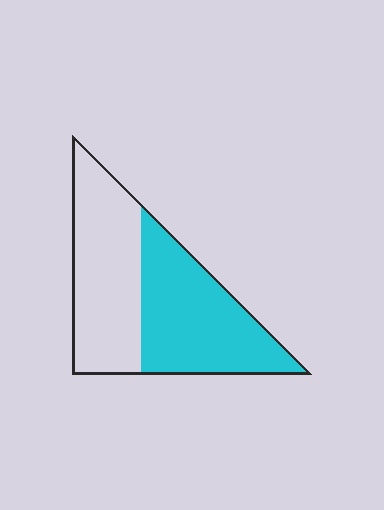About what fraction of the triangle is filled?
About one half (1/2).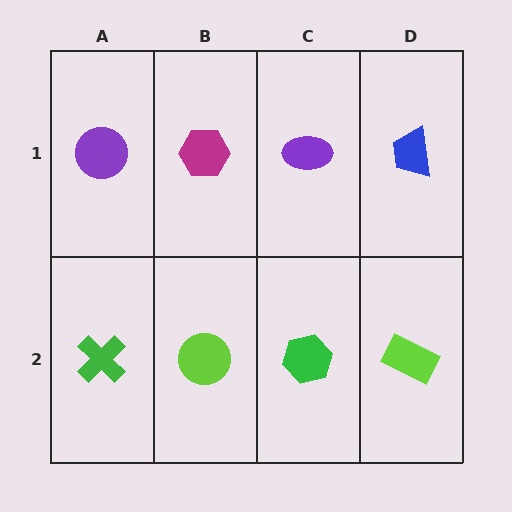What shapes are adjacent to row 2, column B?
A magenta hexagon (row 1, column B), a green cross (row 2, column A), a green hexagon (row 2, column C).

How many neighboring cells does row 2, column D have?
2.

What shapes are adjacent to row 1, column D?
A lime rectangle (row 2, column D), a purple ellipse (row 1, column C).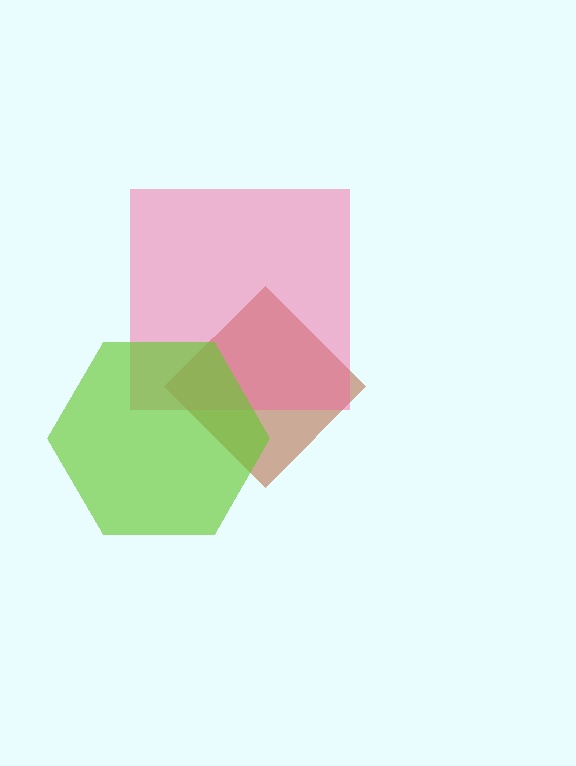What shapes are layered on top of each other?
The layered shapes are: a brown diamond, a pink square, a lime hexagon.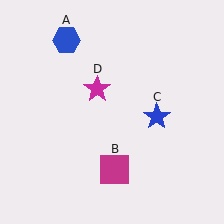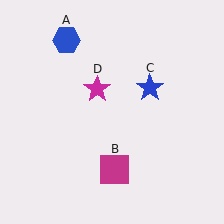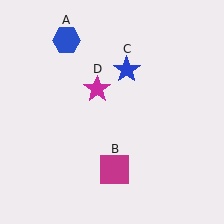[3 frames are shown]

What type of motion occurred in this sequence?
The blue star (object C) rotated counterclockwise around the center of the scene.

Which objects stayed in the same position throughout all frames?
Blue hexagon (object A) and magenta square (object B) and magenta star (object D) remained stationary.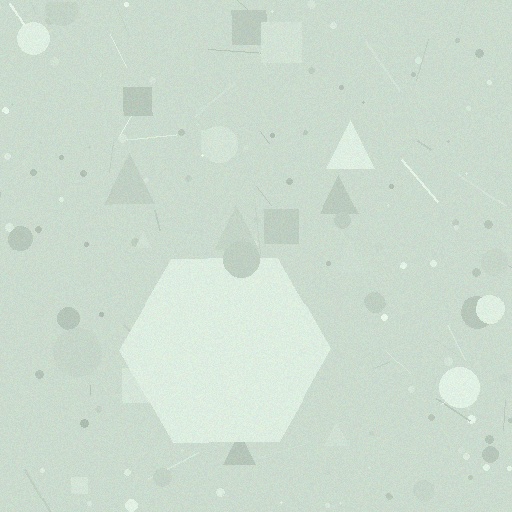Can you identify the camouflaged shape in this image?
The camouflaged shape is a hexagon.